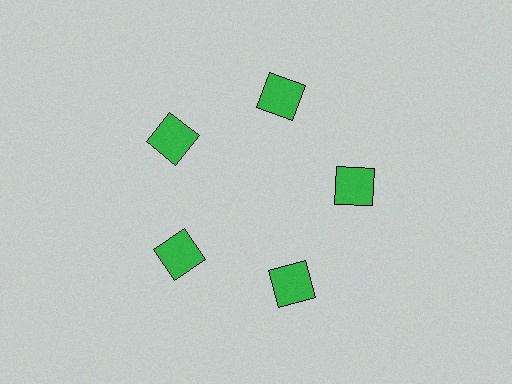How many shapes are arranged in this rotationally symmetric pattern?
There are 5 shapes, arranged in 5 groups of 1.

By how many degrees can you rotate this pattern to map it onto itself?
The pattern maps onto itself every 72 degrees of rotation.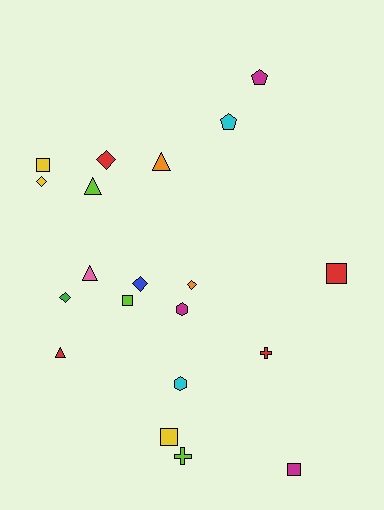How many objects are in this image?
There are 20 objects.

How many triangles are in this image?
There are 4 triangles.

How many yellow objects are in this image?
There are 3 yellow objects.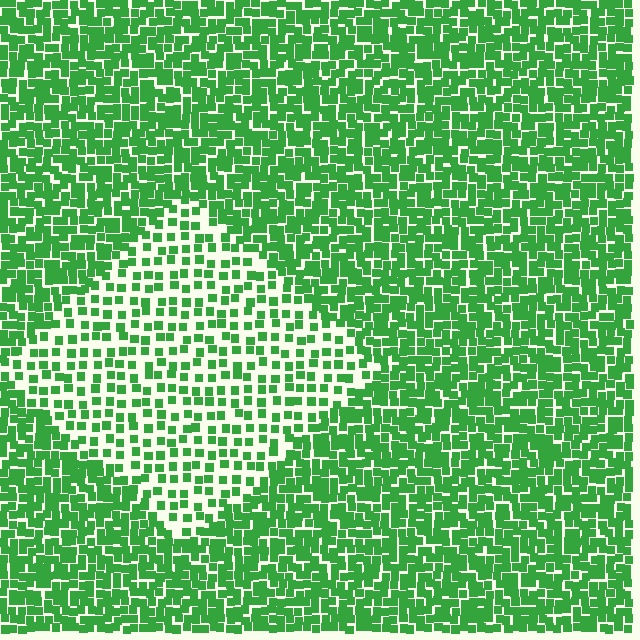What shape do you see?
I see a diamond.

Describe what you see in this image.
The image contains small green elements arranged at two different densities. A diamond-shaped region is visible where the elements are less densely packed than the surrounding area.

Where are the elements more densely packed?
The elements are more densely packed outside the diamond boundary.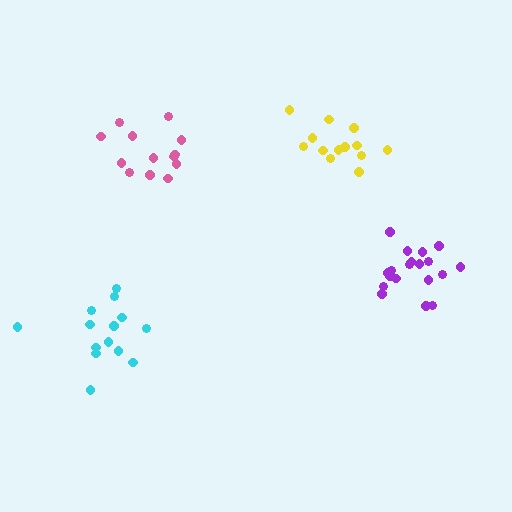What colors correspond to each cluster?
The clusters are colored: yellow, cyan, pink, purple.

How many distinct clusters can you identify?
There are 4 distinct clusters.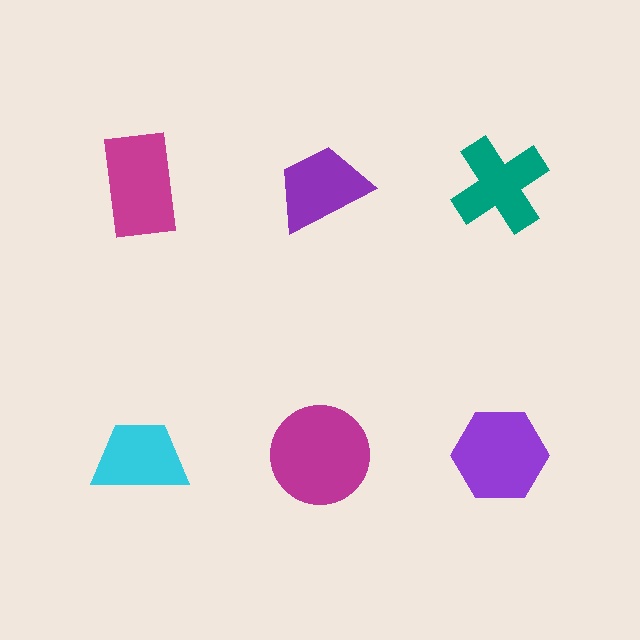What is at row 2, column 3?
A purple hexagon.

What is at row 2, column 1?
A cyan trapezoid.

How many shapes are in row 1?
3 shapes.